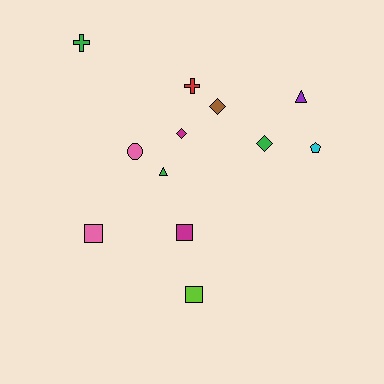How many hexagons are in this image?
There are no hexagons.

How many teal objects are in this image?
There are no teal objects.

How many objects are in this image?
There are 12 objects.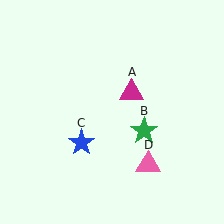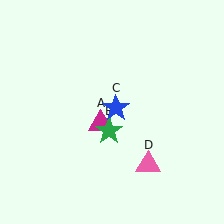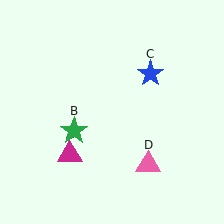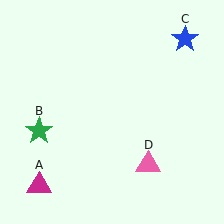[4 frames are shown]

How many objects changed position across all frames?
3 objects changed position: magenta triangle (object A), green star (object B), blue star (object C).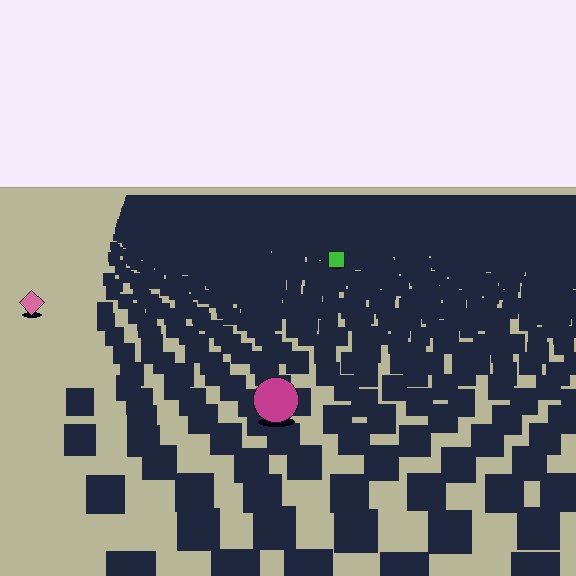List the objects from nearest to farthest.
From nearest to farthest: the magenta circle, the pink diamond, the green square.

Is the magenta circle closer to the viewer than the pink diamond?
Yes. The magenta circle is closer — you can tell from the texture gradient: the ground texture is coarser near it.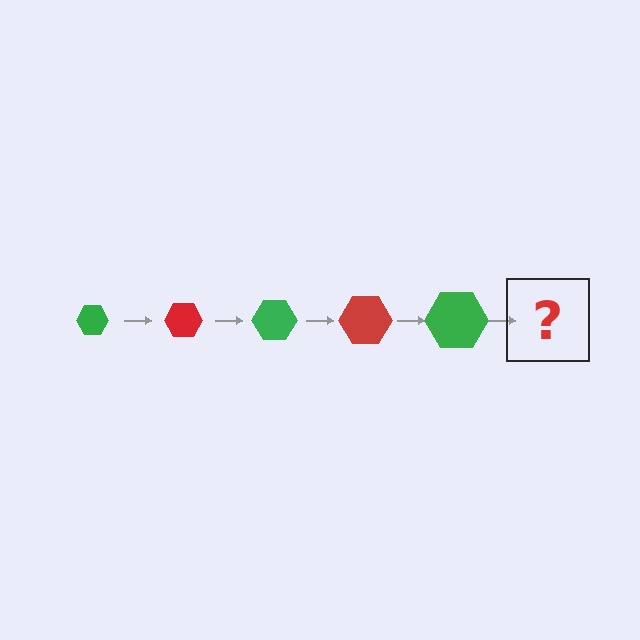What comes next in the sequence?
The next element should be a red hexagon, larger than the previous one.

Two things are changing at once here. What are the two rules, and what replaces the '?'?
The two rules are that the hexagon grows larger each step and the color cycles through green and red. The '?' should be a red hexagon, larger than the previous one.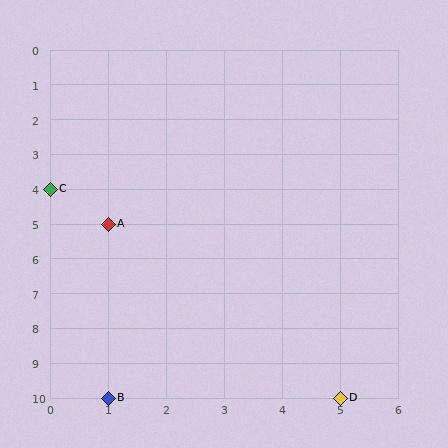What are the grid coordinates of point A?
Point A is at grid coordinates (1, 5).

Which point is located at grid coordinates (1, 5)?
Point A is at (1, 5).